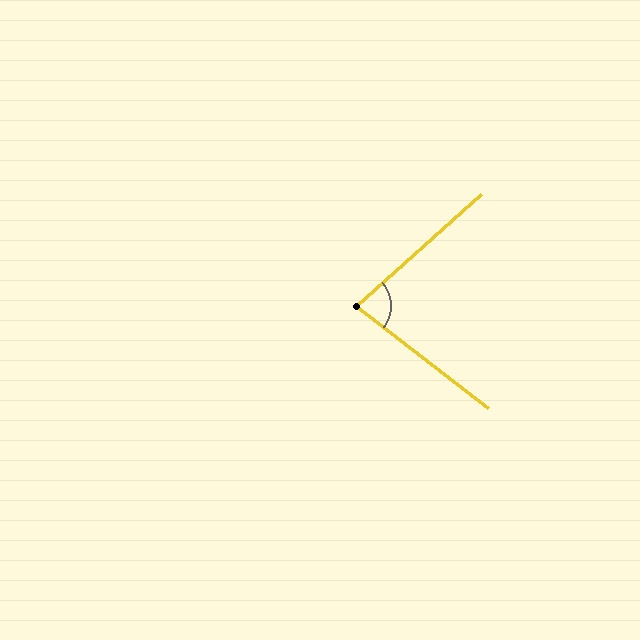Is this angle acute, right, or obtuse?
It is acute.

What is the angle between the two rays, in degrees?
Approximately 80 degrees.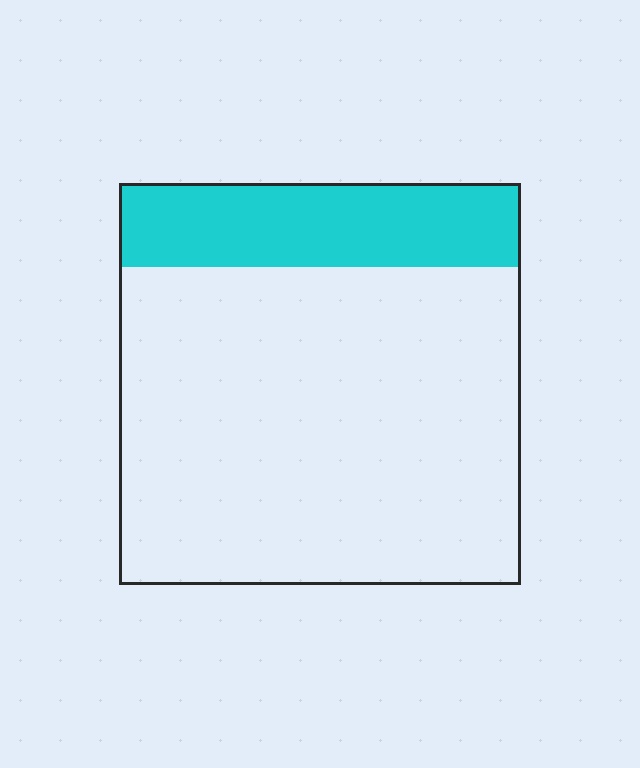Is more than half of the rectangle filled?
No.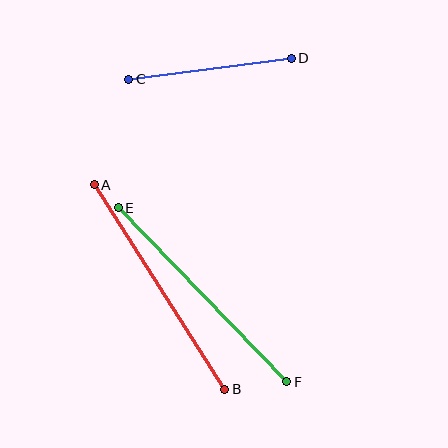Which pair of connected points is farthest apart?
Points A and B are farthest apart.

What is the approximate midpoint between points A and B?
The midpoint is at approximately (159, 287) pixels.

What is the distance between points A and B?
The distance is approximately 243 pixels.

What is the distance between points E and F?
The distance is approximately 242 pixels.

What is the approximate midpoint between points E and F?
The midpoint is at approximately (202, 295) pixels.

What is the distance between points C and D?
The distance is approximately 164 pixels.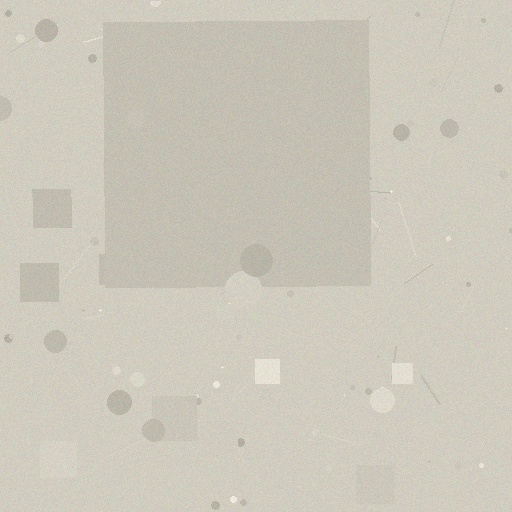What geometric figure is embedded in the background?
A square is embedded in the background.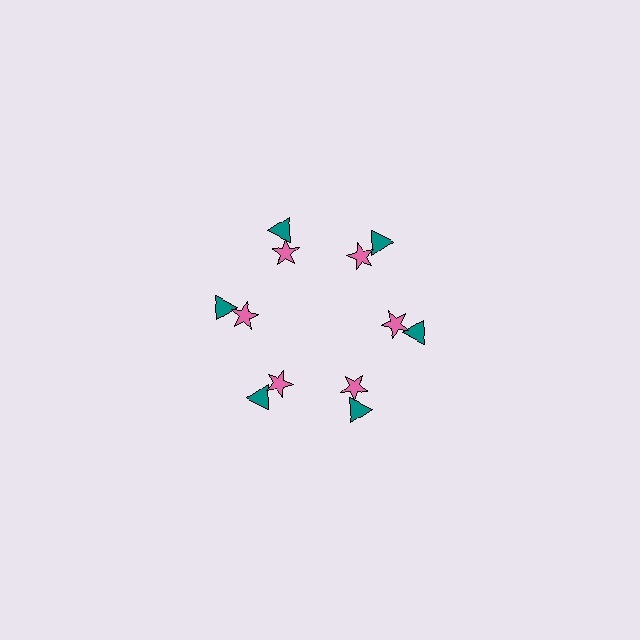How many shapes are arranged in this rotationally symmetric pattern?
There are 12 shapes, arranged in 6 groups of 2.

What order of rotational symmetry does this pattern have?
This pattern has 6-fold rotational symmetry.